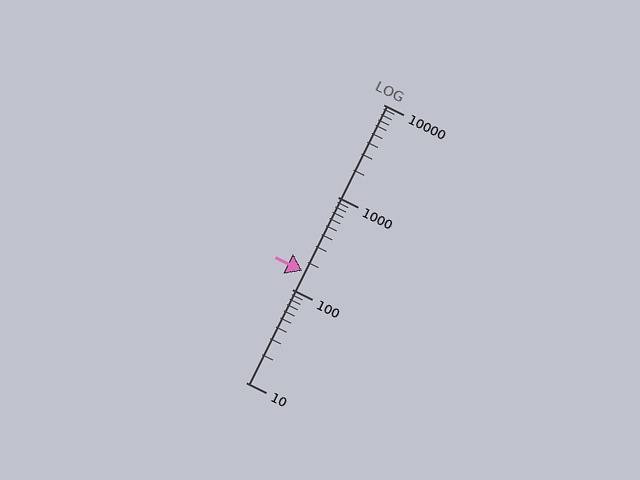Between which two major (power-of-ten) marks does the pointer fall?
The pointer is between 100 and 1000.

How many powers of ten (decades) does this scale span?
The scale spans 3 decades, from 10 to 10000.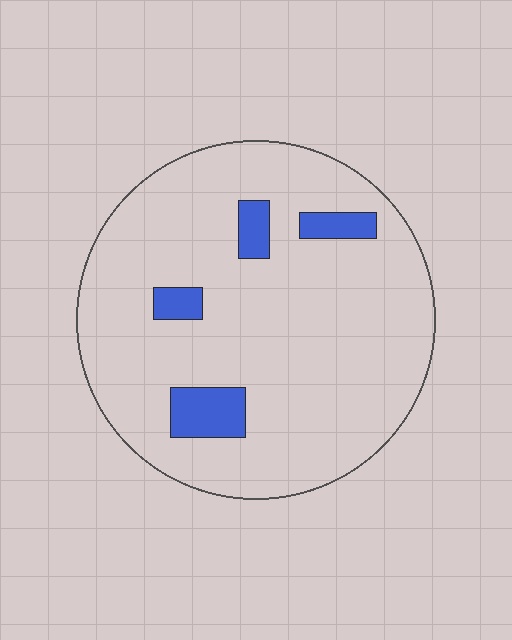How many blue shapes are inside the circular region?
4.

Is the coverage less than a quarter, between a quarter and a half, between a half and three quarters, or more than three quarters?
Less than a quarter.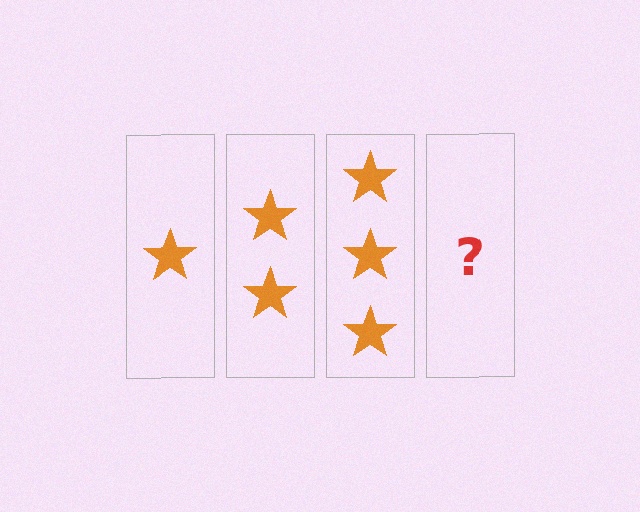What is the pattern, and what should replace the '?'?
The pattern is that each step adds one more star. The '?' should be 4 stars.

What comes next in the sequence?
The next element should be 4 stars.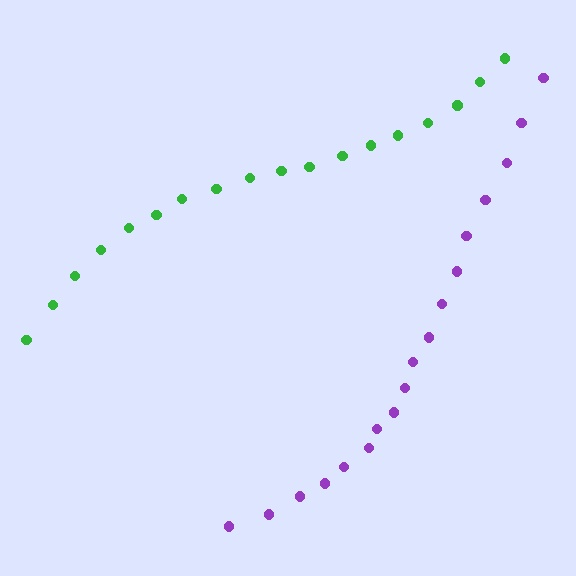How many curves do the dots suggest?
There are 2 distinct paths.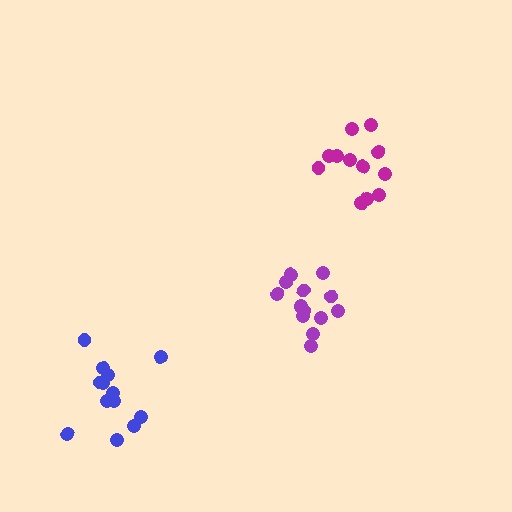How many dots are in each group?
Group 1: 14 dots, Group 2: 12 dots, Group 3: 13 dots (39 total).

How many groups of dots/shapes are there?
There are 3 groups.